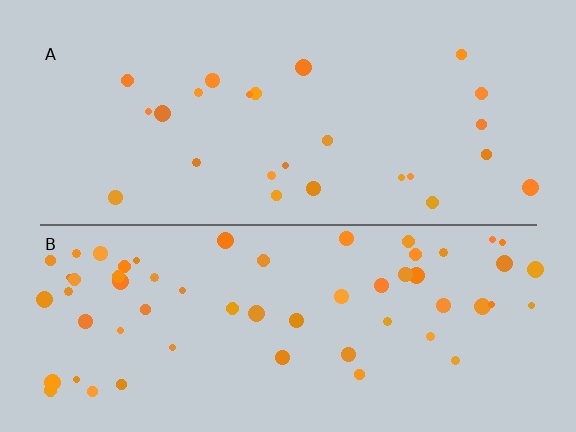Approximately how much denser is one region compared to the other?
Approximately 2.4× — region B over region A.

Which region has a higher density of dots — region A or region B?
B (the bottom).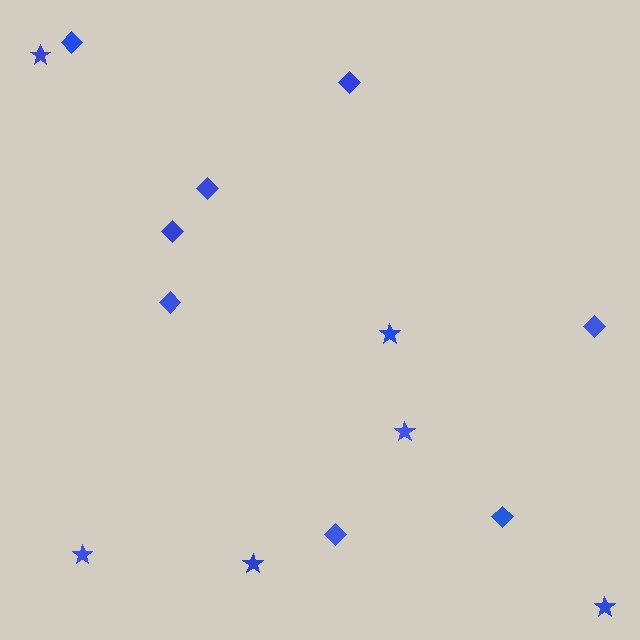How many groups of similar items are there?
There are 2 groups: one group of diamonds (8) and one group of stars (6).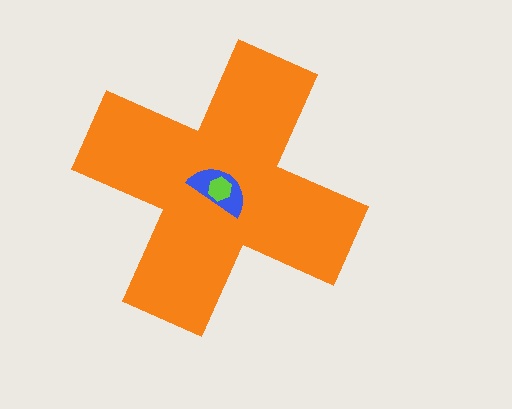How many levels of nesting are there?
3.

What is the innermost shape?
The lime hexagon.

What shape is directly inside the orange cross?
The blue semicircle.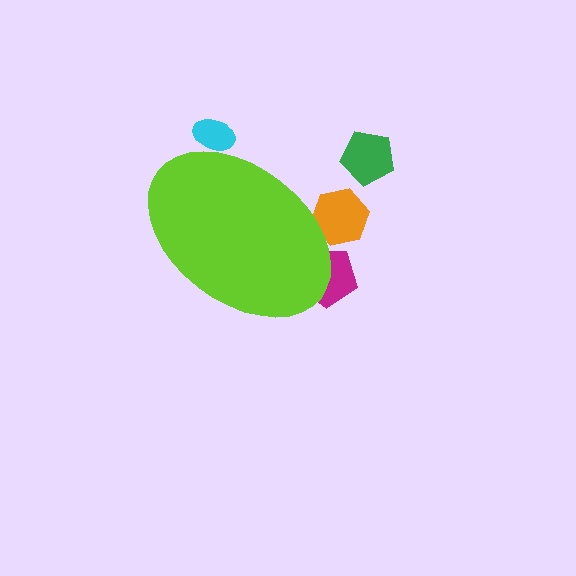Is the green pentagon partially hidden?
No, the green pentagon is fully visible.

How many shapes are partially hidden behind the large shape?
3 shapes are partially hidden.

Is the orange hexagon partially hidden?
Yes, the orange hexagon is partially hidden behind the lime ellipse.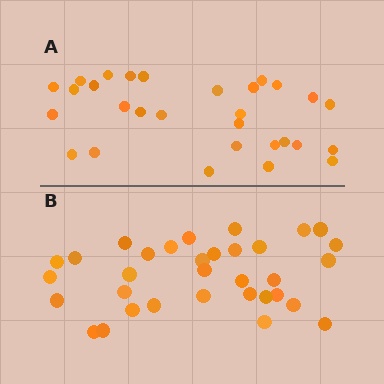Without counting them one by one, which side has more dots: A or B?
Region B (the bottom region) has more dots.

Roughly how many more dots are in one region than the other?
Region B has about 4 more dots than region A.